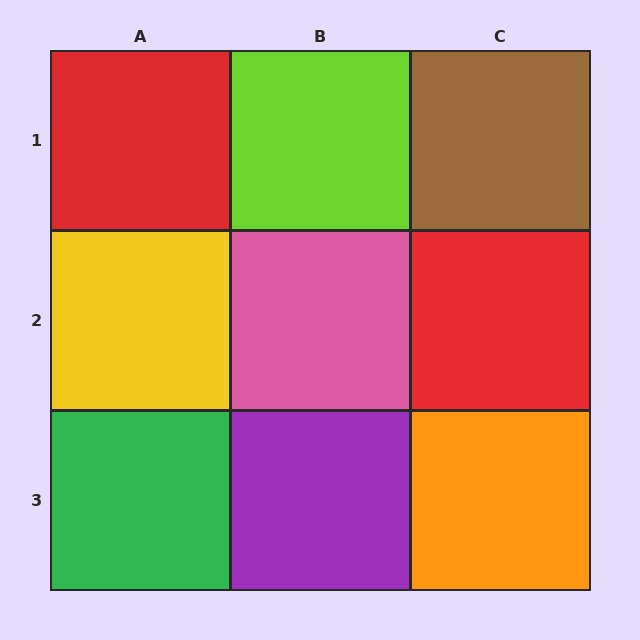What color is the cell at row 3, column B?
Purple.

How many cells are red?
2 cells are red.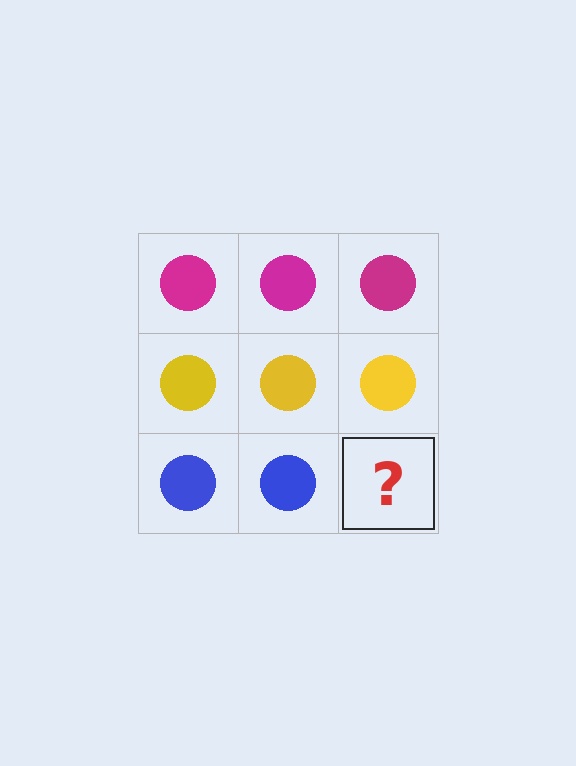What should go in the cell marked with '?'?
The missing cell should contain a blue circle.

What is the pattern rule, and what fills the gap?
The rule is that each row has a consistent color. The gap should be filled with a blue circle.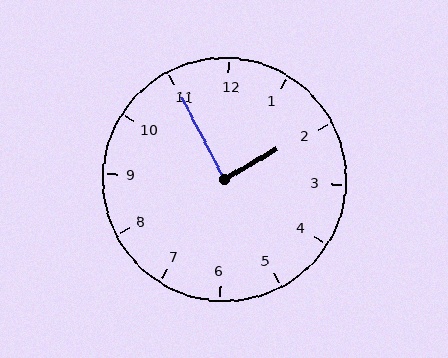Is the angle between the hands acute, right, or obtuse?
It is right.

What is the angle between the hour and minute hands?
Approximately 88 degrees.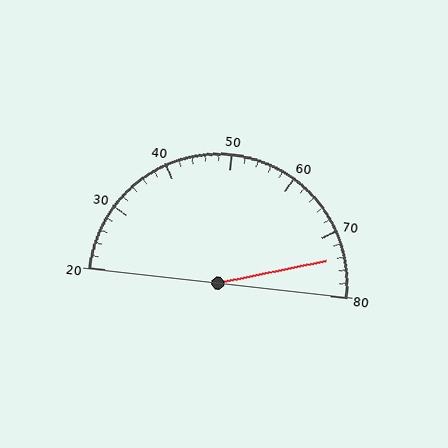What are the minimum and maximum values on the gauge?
The gauge ranges from 20 to 80.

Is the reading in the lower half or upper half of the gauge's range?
The reading is in the upper half of the range (20 to 80).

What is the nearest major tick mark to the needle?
The nearest major tick mark is 70.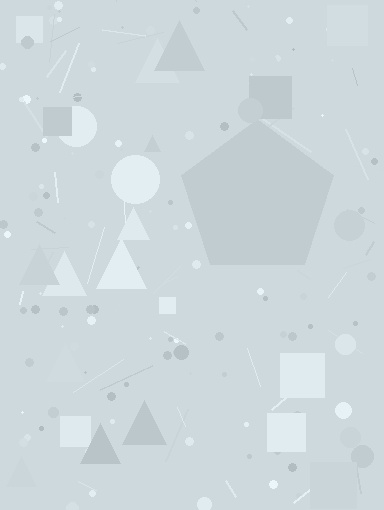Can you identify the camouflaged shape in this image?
The camouflaged shape is a pentagon.